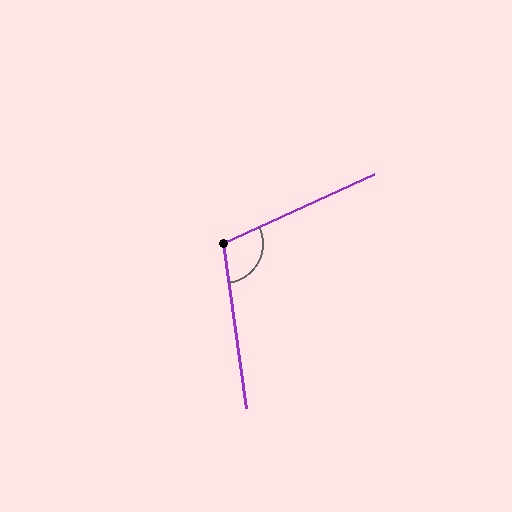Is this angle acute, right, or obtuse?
It is obtuse.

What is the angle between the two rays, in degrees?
Approximately 107 degrees.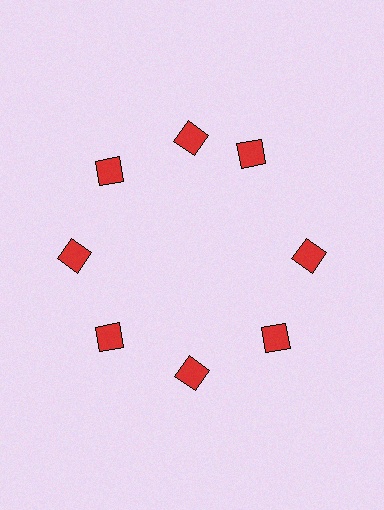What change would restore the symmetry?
The symmetry would be restored by rotating it back into even spacing with its neighbors so that all 8 diamonds sit at equal angles and equal distance from the center.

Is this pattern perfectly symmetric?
No. The 8 red diamonds are arranged in a ring, but one element near the 2 o'clock position is rotated out of alignment along the ring, breaking the 8-fold rotational symmetry.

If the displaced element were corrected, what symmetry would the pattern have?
It would have 8-fold rotational symmetry — the pattern would map onto itself every 45 degrees.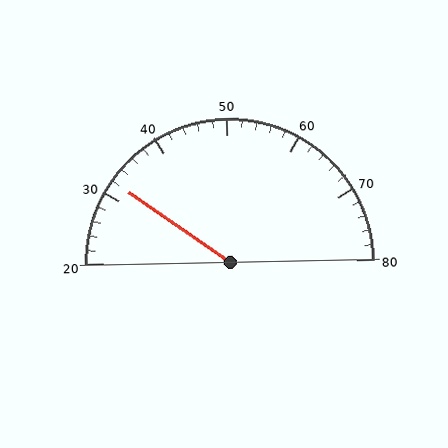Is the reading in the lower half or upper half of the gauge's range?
The reading is in the lower half of the range (20 to 80).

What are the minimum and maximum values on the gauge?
The gauge ranges from 20 to 80.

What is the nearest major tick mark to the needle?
The nearest major tick mark is 30.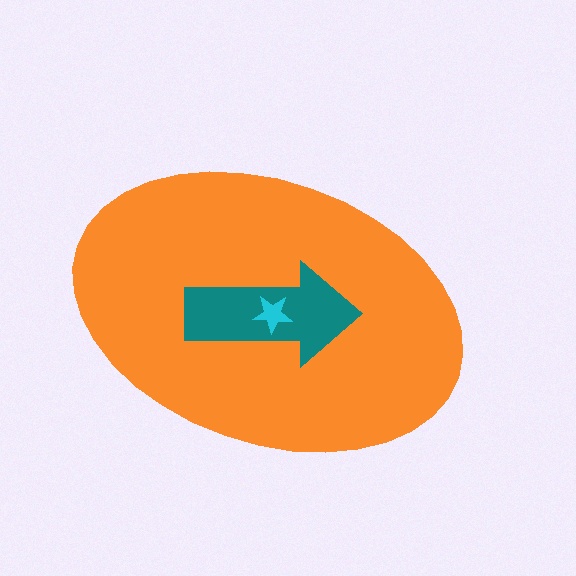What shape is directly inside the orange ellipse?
The teal arrow.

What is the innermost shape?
The cyan star.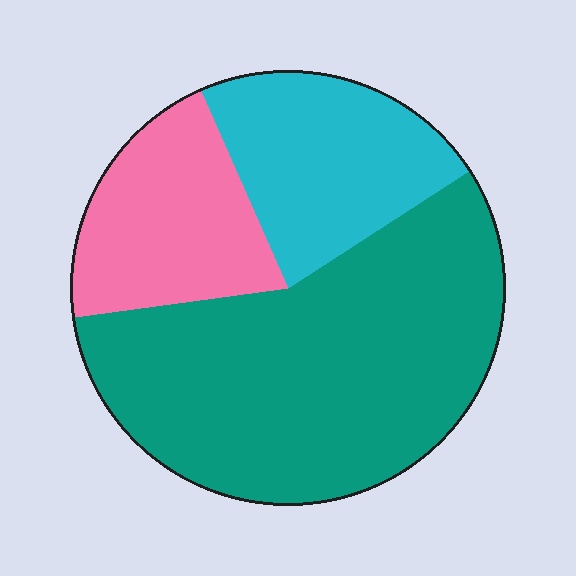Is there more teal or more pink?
Teal.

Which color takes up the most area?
Teal, at roughly 55%.